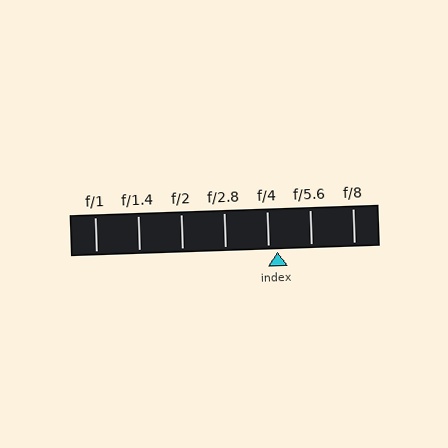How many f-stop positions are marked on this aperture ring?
There are 7 f-stop positions marked.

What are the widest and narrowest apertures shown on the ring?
The widest aperture shown is f/1 and the narrowest is f/8.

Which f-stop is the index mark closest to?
The index mark is closest to f/4.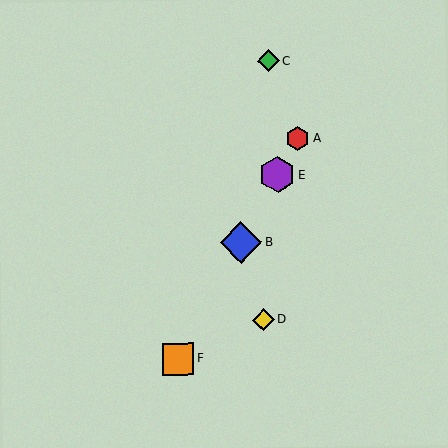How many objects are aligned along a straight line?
4 objects (A, B, E, F) are aligned along a straight line.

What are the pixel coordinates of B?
Object B is at (241, 243).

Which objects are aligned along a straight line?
Objects A, B, E, F are aligned along a straight line.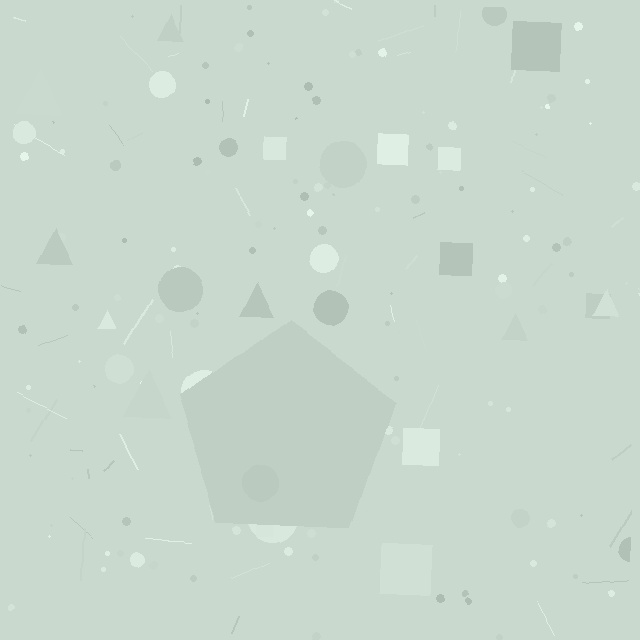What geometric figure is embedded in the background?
A pentagon is embedded in the background.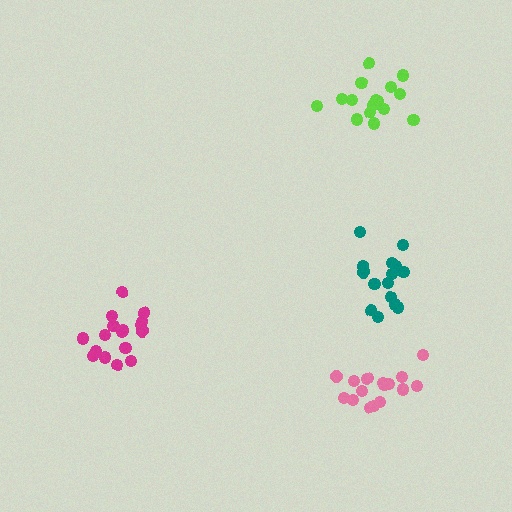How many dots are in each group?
Group 1: 16 dots, Group 2: 17 dots, Group 3: 17 dots, Group 4: 16 dots (66 total).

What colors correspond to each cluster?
The clusters are colored: pink, lime, magenta, teal.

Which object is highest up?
The lime cluster is topmost.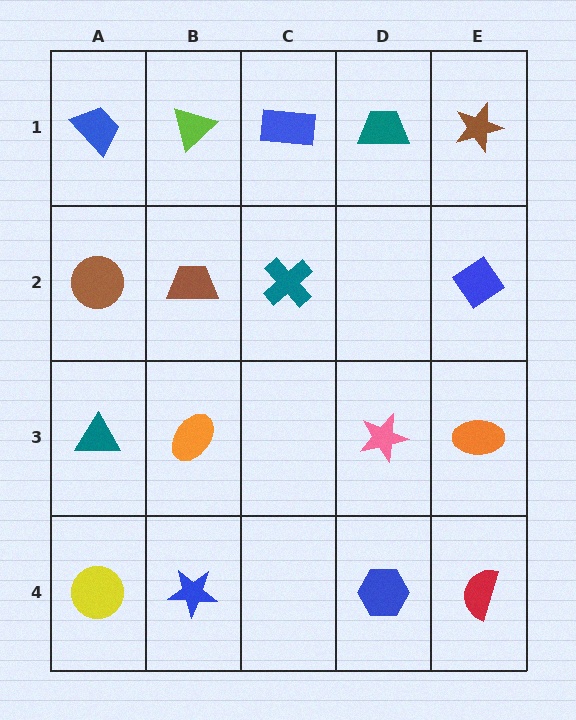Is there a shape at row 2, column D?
No, that cell is empty.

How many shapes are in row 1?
5 shapes.